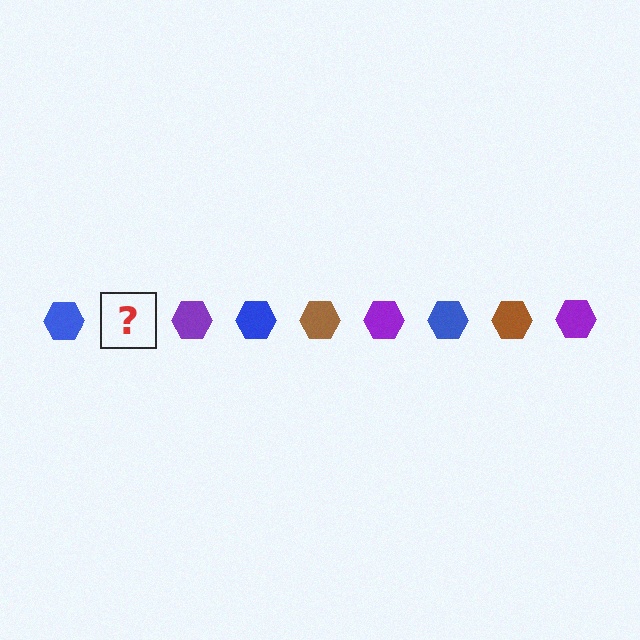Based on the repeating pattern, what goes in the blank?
The blank should be a brown hexagon.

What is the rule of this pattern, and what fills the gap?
The rule is that the pattern cycles through blue, brown, purple hexagons. The gap should be filled with a brown hexagon.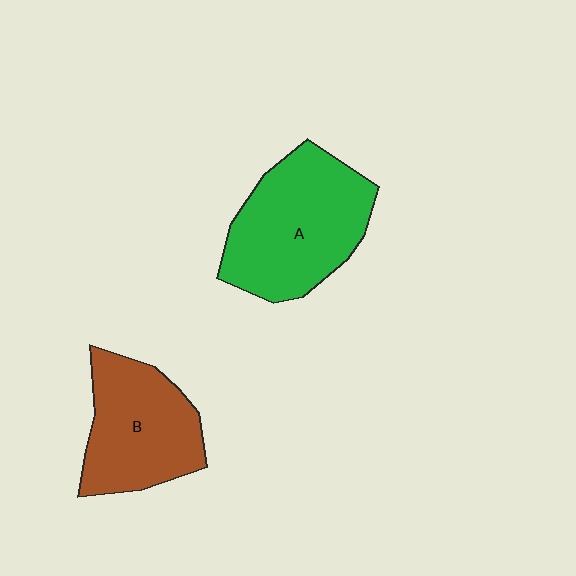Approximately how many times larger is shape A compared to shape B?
Approximately 1.2 times.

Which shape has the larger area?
Shape A (green).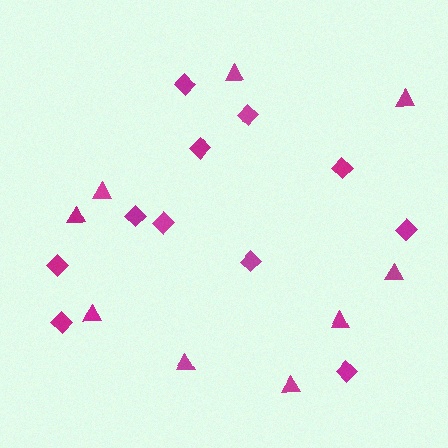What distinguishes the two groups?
There are 2 groups: one group of triangles (9) and one group of diamonds (11).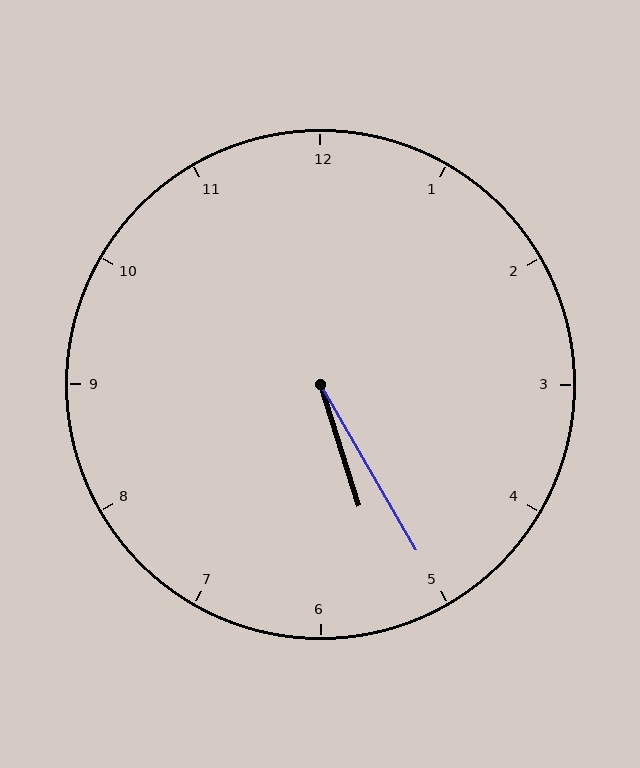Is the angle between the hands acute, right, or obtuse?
It is acute.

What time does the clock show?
5:25.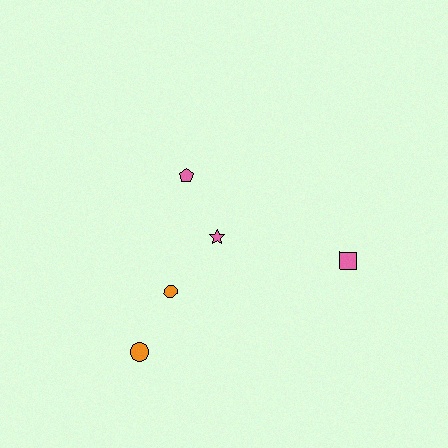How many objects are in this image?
There are 5 objects.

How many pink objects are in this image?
There are 3 pink objects.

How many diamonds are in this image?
There are no diamonds.